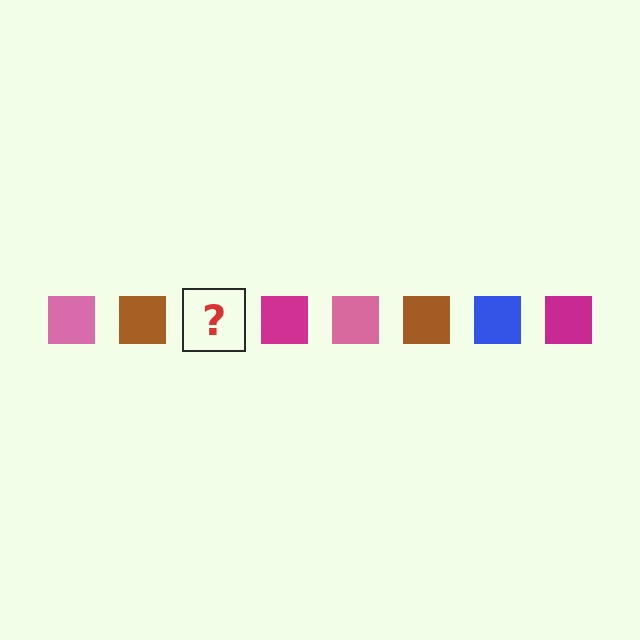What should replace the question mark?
The question mark should be replaced with a blue square.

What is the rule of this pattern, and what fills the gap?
The rule is that the pattern cycles through pink, brown, blue, magenta squares. The gap should be filled with a blue square.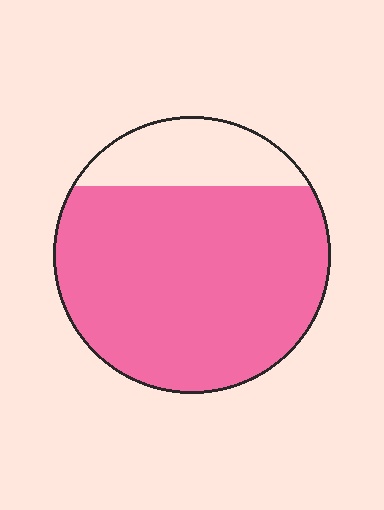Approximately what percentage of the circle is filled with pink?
Approximately 80%.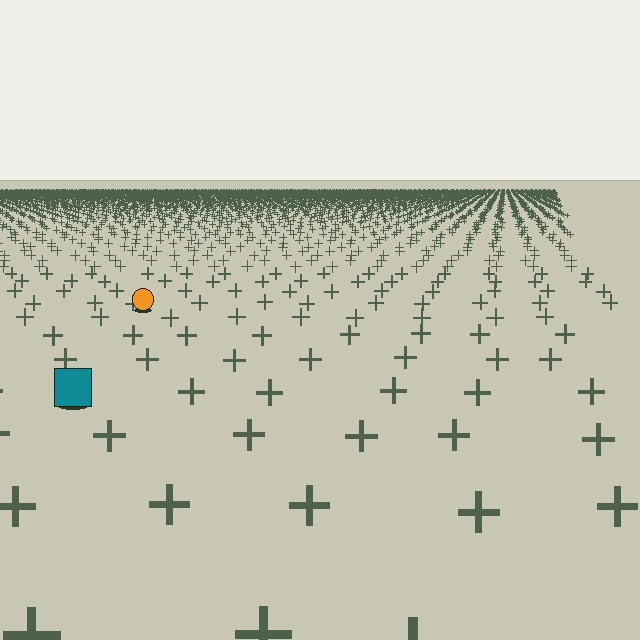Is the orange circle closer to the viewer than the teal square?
No. The teal square is closer — you can tell from the texture gradient: the ground texture is coarser near it.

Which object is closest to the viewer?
The teal square is closest. The texture marks near it are larger and more spread out.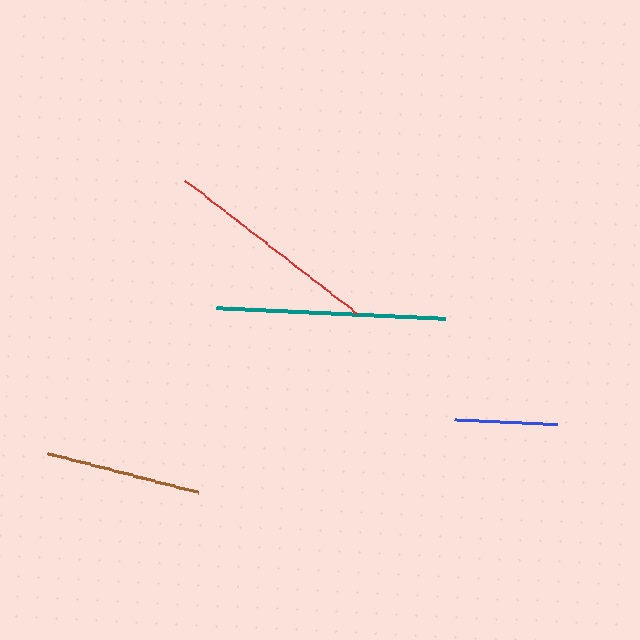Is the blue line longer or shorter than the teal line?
The teal line is longer than the blue line.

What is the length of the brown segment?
The brown segment is approximately 156 pixels long.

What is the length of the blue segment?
The blue segment is approximately 103 pixels long.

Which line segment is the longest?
The teal line is the longest at approximately 229 pixels.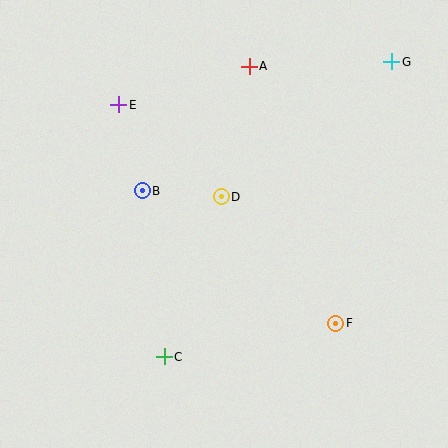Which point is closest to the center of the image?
Point D at (221, 197) is closest to the center.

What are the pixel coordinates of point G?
Point G is at (392, 62).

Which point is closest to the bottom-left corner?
Point C is closest to the bottom-left corner.